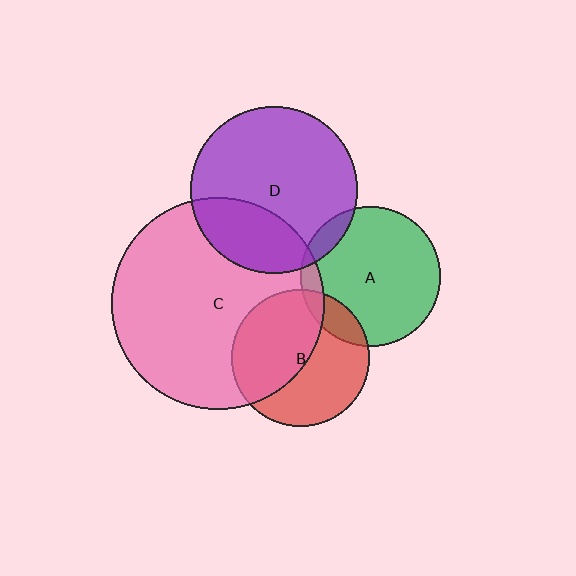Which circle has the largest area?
Circle C (pink).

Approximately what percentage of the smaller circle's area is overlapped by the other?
Approximately 10%.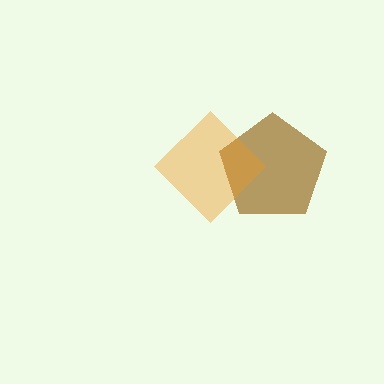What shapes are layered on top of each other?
The layered shapes are: a brown pentagon, an orange diamond.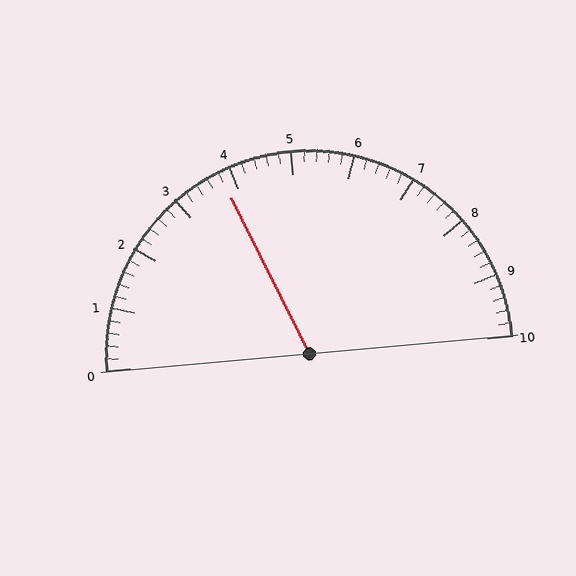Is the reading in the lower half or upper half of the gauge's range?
The reading is in the lower half of the range (0 to 10).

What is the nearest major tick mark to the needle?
The nearest major tick mark is 4.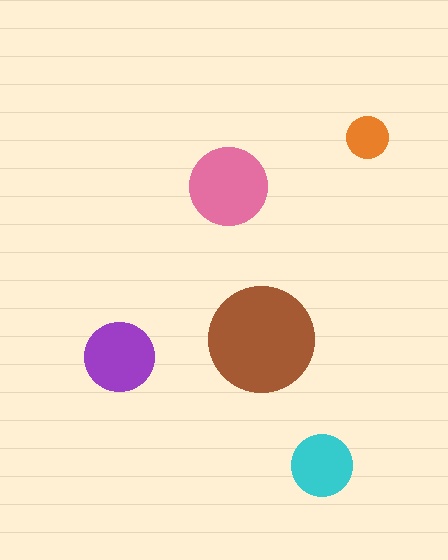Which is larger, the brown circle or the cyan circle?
The brown one.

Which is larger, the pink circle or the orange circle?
The pink one.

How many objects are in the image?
There are 5 objects in the image.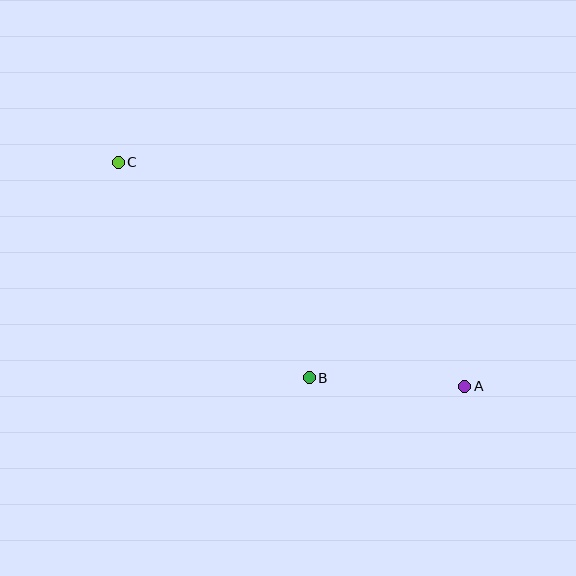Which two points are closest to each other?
Points A and B are closest to each other.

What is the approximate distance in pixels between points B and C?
The distance between B and C is approximately 288 pixels.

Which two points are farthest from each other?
Points A and C are farthest from each other.